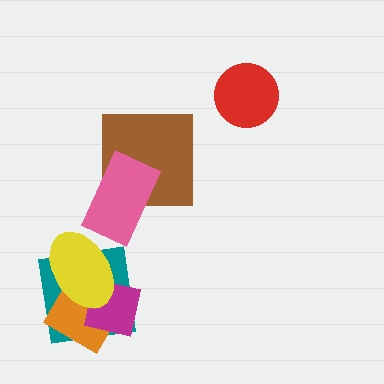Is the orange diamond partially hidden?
Yes, it is partially covered by another shape.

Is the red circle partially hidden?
No, no other shape covers it.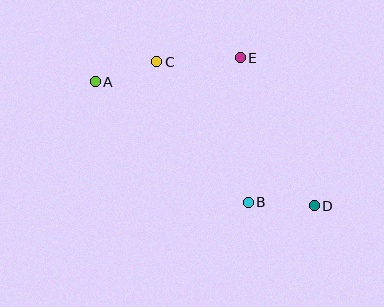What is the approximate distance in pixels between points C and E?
The distance between C and E is approximately 84 pixels.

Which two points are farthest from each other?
Points A and D are farthest from each other.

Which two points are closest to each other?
Points A and C are closest to each other.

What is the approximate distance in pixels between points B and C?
The distance between B and C is approximately 168 pixels.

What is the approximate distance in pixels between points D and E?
The distance between D and E is approximately 165 pixels.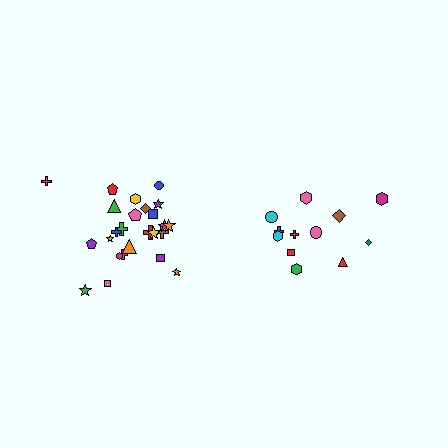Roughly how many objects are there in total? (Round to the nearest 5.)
Roughly 35 objects in total.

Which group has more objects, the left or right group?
The left group.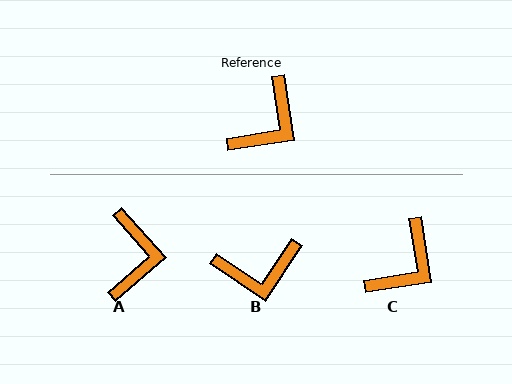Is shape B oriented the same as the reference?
No, it is off by about 42 degrees.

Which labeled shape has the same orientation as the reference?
C.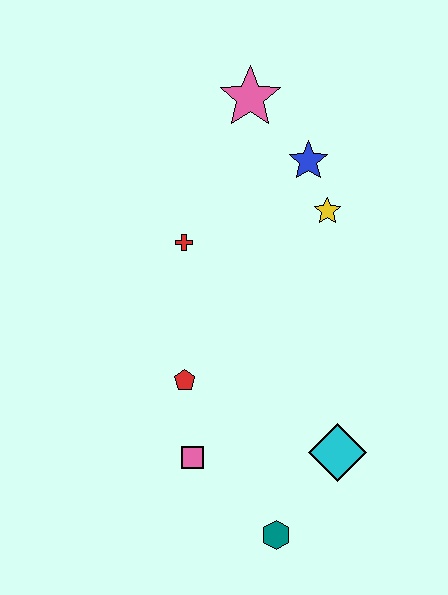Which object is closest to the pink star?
The blue star is closest to the pink star.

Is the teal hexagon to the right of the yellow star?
No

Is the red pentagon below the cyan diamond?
No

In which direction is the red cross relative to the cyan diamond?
The red cross is above the cyan diamond.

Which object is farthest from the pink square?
The pink star is farthest from the pink square.